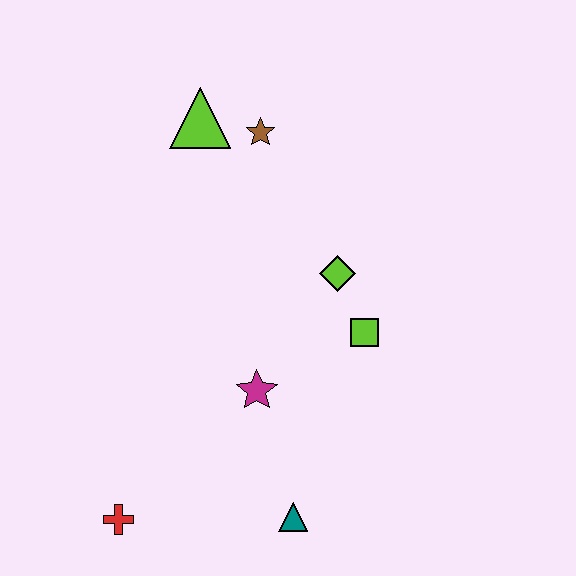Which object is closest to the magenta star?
The lime square is closest to the magenta star.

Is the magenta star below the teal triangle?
No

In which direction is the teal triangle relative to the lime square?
The teal triangle is below the lime square.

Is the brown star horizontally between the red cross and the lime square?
Yes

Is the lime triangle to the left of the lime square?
Yes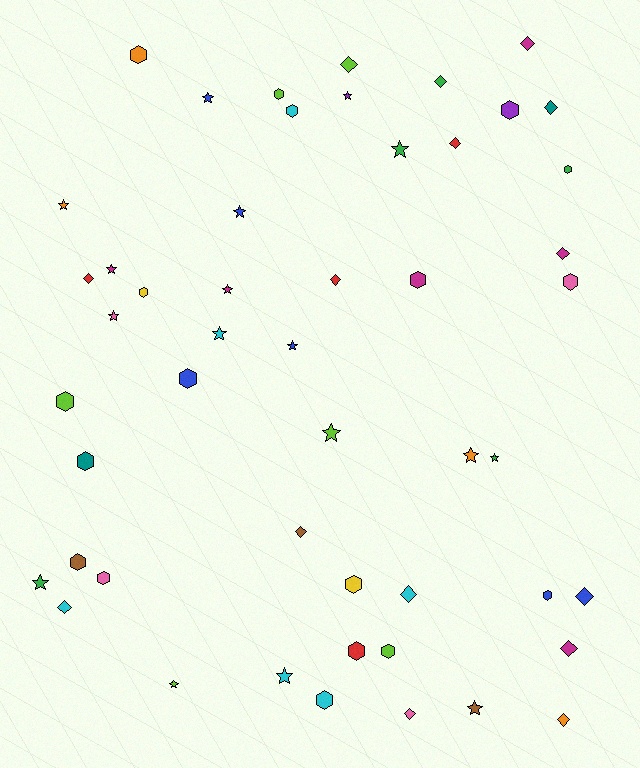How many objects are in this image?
There are 50 objects.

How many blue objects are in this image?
There are 6 blue objects.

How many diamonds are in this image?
There are 15 diamonds.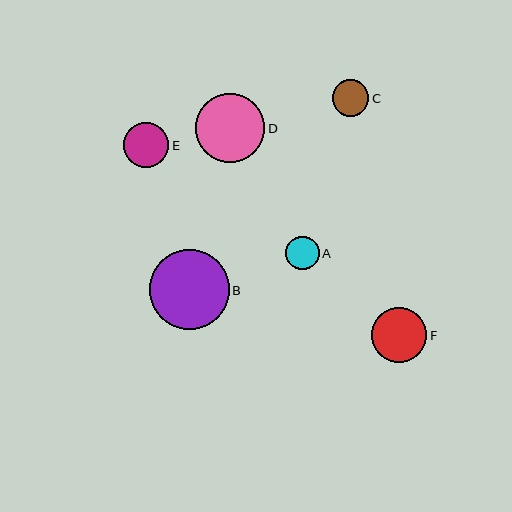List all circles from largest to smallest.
From largest to smallest: B, D, F, E, C, A.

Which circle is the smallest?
Circle A is the smallest with a size of approximately 33 pixels.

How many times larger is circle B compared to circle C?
Circle B is approximately 2.2 times the size of circle C.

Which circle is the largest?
Circle B is the largest with a size of approximately 80 pixels.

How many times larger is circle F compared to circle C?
Circle F is approximately 1.5 times the size of circle C.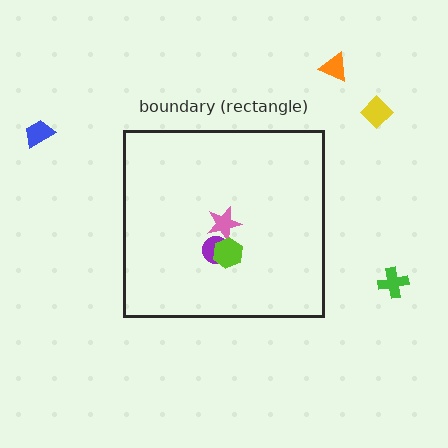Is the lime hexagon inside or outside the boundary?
Inside.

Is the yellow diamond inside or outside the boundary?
Outside.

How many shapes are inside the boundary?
3 inside, 4 outside.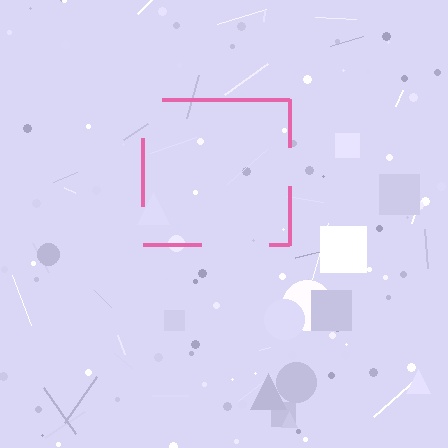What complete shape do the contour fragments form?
The contour fragments form a square.